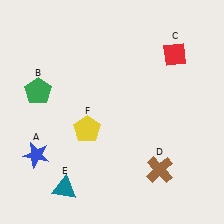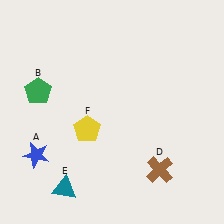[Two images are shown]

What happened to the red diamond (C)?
The red diamond (C) was removed in Image 2. It was in the top-right area of Image 1.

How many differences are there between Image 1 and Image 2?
There is 1 difference between the two images.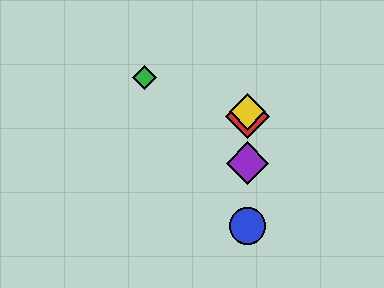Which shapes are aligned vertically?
The red diamond, the blue circle, the yellow diamond, the purple diamond are aligned vertically.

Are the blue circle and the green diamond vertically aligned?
No, the blue circle is at x≈247 and the green diamond is at x≈145.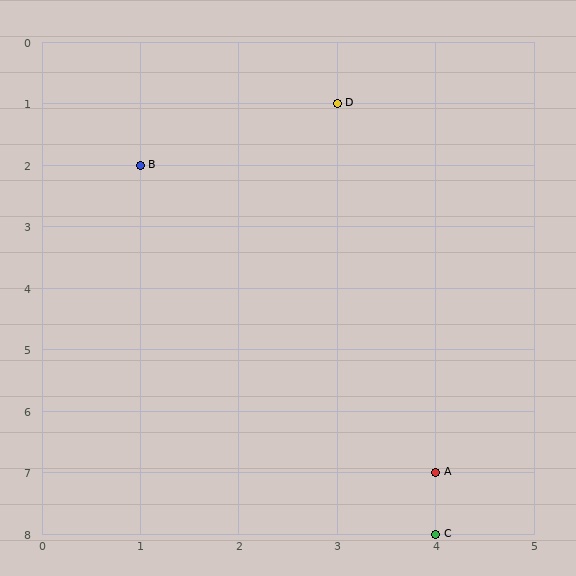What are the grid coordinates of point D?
Point D is at grid coordinates (3, 1).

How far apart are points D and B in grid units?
Points D and B are 2 columns and 1 row apart (about 2.2 grid units diagonally).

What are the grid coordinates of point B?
Point B is at grid coordinates (1, 2).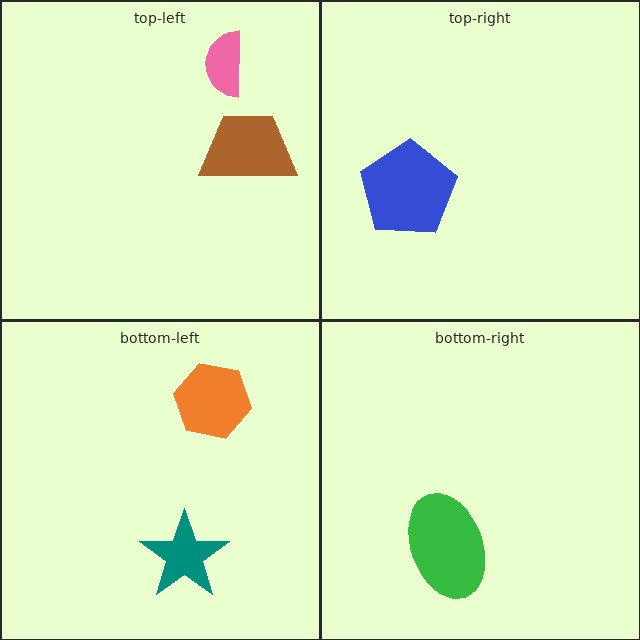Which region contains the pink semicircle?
The top-left region.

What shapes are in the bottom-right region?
The green ellipse.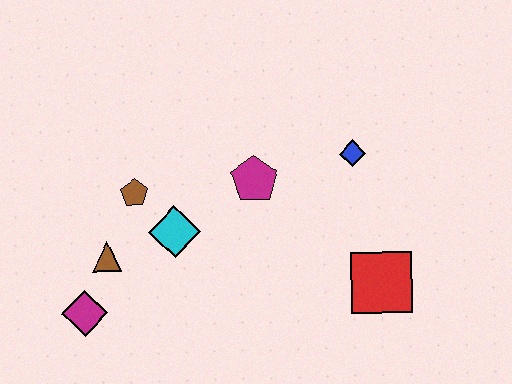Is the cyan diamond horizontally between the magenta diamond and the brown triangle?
No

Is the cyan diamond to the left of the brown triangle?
No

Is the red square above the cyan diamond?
No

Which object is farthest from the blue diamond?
The magenta diamond is farthest from the blue diamond.